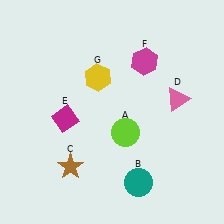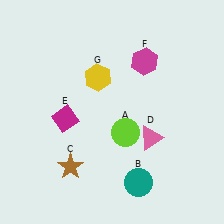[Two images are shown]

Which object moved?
The pink triangle (D) moved down.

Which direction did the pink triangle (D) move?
The pink triangle (D) moved down.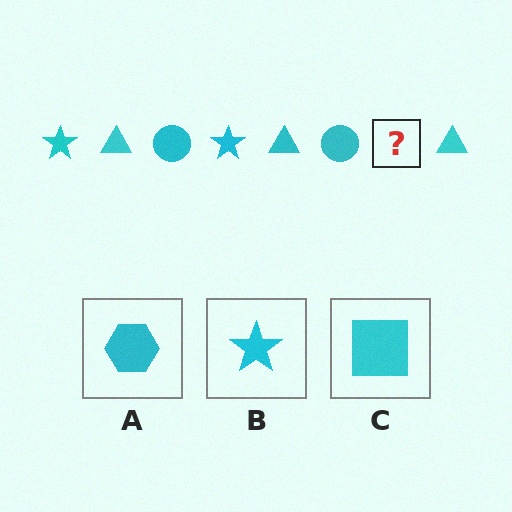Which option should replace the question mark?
Option B.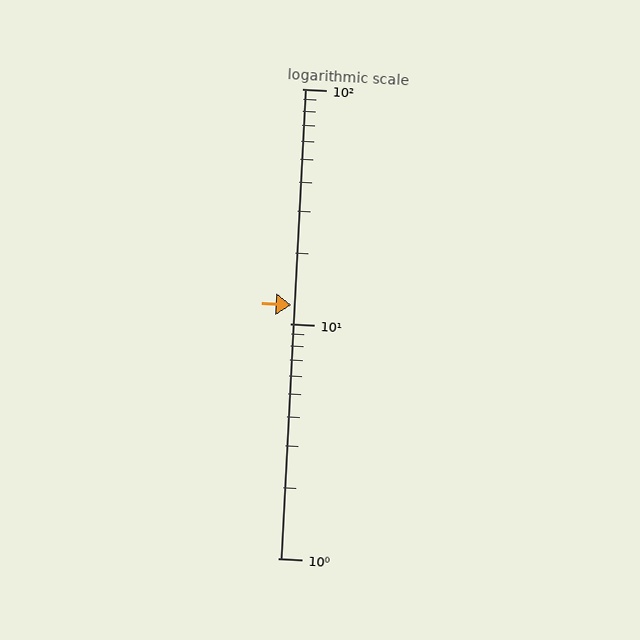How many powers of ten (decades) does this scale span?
The scale spans 2 decades, from 1 to 100.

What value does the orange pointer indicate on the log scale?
The pointer indicates approximately 12.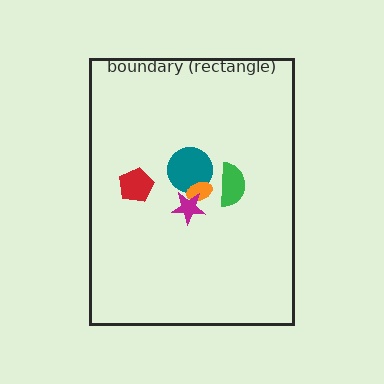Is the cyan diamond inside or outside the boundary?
Inside.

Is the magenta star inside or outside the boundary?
Inside.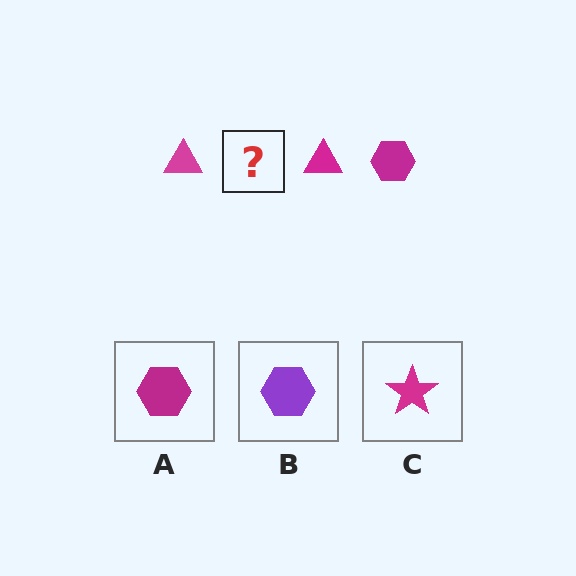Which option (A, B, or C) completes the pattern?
A.